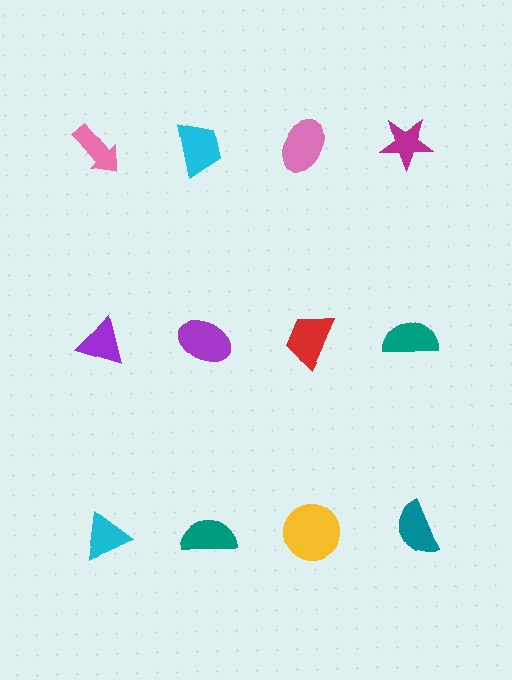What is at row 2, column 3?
A red trapezoid.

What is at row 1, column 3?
A pink ellipse.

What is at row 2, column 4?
A teal semicircle.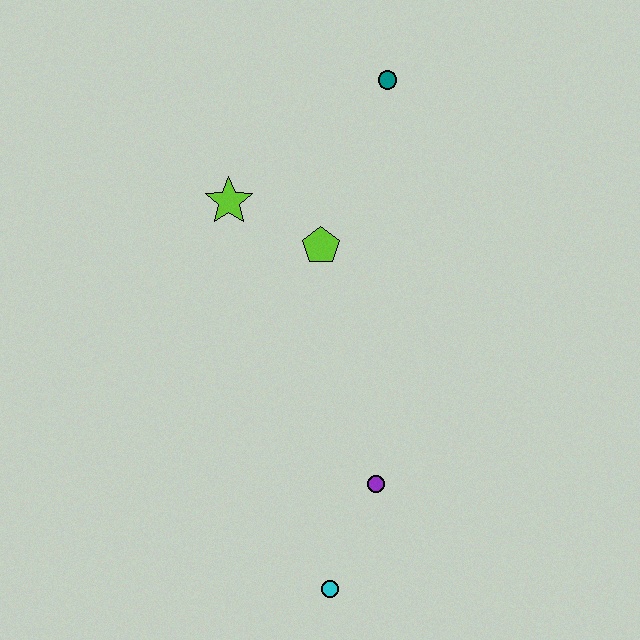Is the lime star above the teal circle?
No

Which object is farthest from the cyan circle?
The teal circle is farthest from the cyan circle.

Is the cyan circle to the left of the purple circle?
Yes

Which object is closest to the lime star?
The lime pentagon is closest to the lime star.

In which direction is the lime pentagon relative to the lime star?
The lime pentagon is to the right of the lime star.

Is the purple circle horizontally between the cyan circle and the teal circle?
Yes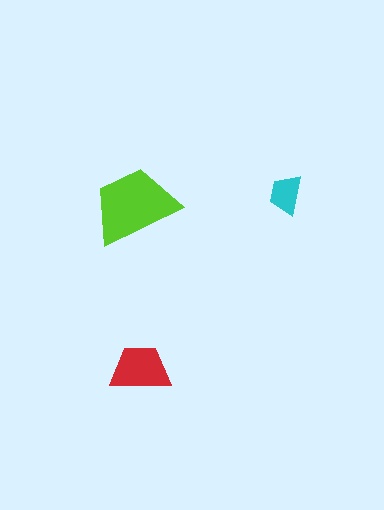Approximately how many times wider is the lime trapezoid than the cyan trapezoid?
About 2 times wider.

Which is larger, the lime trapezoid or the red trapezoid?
The lime one.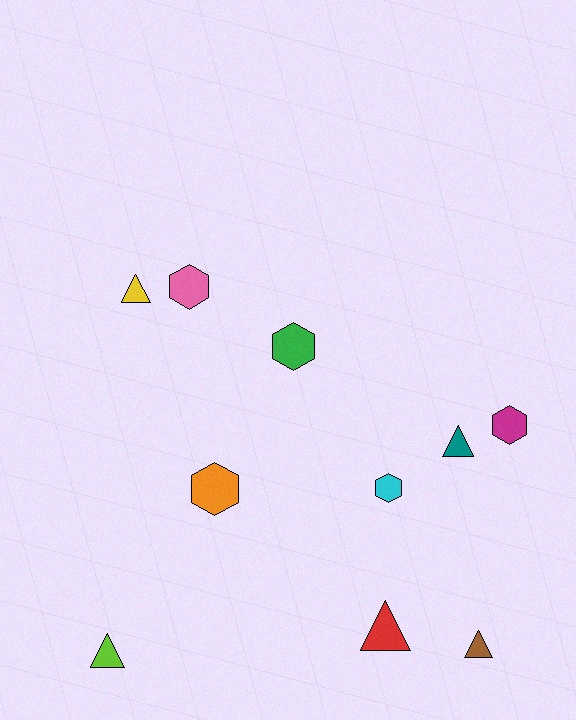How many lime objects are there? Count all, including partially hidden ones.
There is 1 lime object.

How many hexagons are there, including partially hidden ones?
There are 5 hexagons.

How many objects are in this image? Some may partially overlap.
There are 10 objects.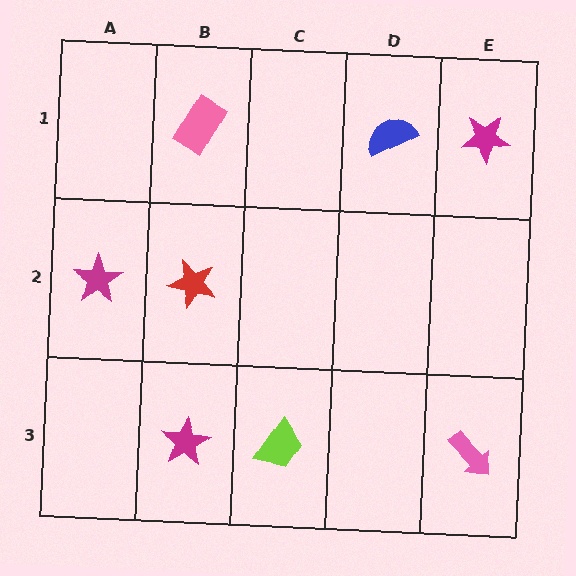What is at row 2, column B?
A red star.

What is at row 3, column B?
A magenta star.